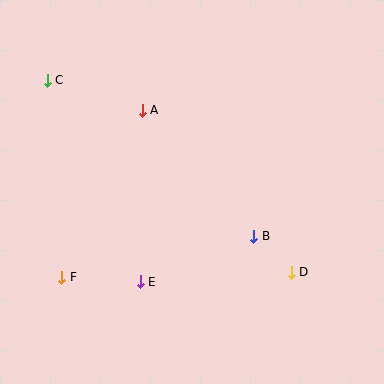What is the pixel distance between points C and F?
The distance between C and F is 198 pixels.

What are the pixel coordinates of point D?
Point D is at (291, 272).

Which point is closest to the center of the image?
Point B at (254, 236) is closest to the center.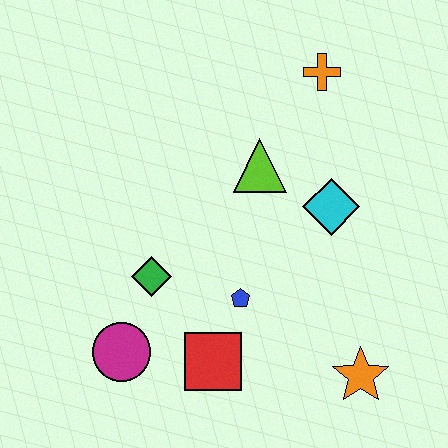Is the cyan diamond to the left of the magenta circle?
No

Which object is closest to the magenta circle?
The green diamond is closest to the magenta circle.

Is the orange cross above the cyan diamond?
Yes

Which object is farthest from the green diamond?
The orange cross is farthest from the green diamond.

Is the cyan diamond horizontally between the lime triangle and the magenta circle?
No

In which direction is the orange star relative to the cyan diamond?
The orange star is below the cyan diamond.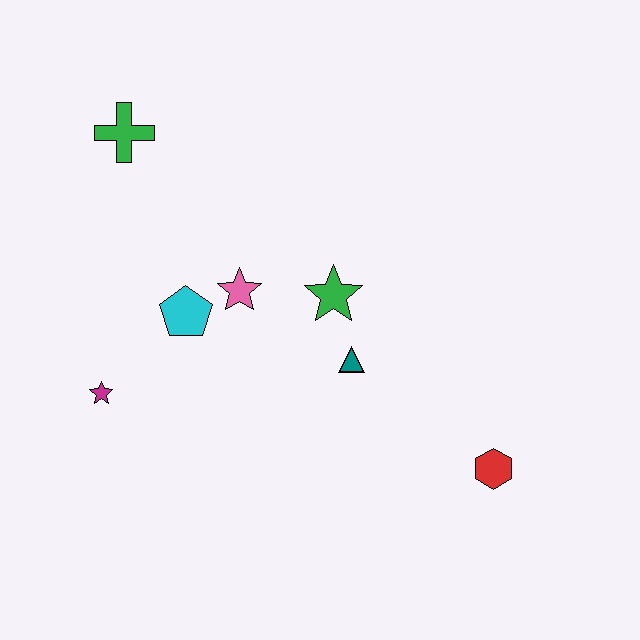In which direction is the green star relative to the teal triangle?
The green star is above the teal triangle.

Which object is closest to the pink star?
The cyan pentagon is closest to the pink star.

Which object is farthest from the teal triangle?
The green cross is farthest from the teal triangle.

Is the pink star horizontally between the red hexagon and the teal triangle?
No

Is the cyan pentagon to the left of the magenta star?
No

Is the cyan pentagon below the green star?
Yes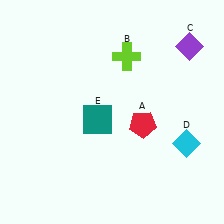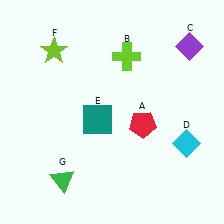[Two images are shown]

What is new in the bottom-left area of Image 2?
A green triangle (G) was added in the bottom-left area of Image 2.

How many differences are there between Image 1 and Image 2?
There are 2 differences between the two images.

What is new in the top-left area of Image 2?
A lime star (F) was added in the top-left area of Image 2.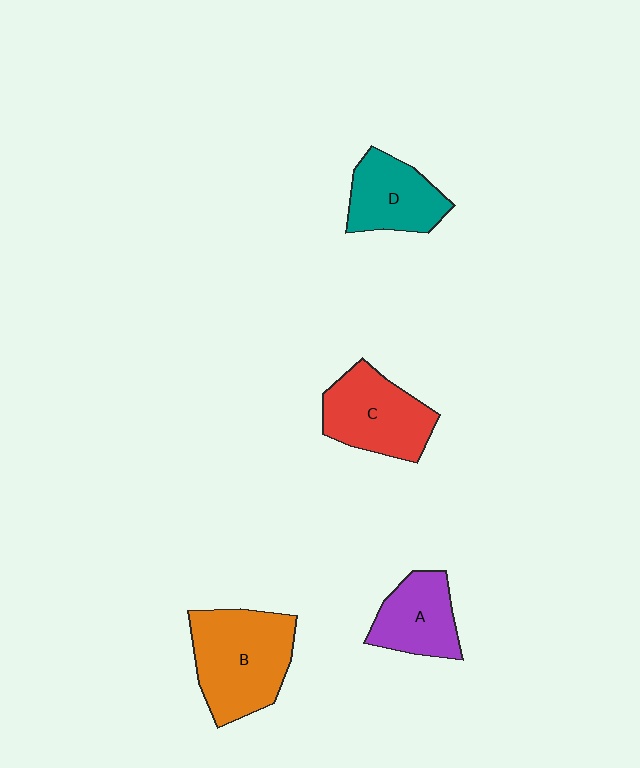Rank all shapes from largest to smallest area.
From largest to smallest: B (orange), C (red), D (teal), A (purple).